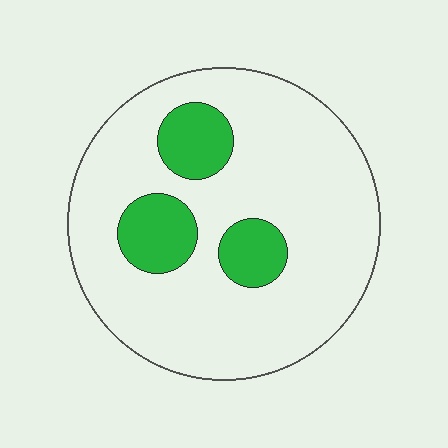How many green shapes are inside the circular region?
3.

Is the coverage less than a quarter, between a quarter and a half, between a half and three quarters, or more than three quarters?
Less than a quarter.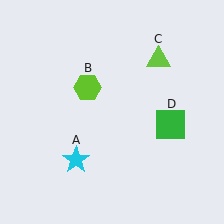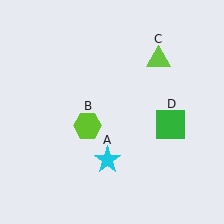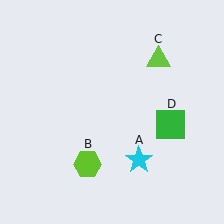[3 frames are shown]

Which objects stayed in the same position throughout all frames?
Lime triangle (object C) and green square (object D) remained stationary.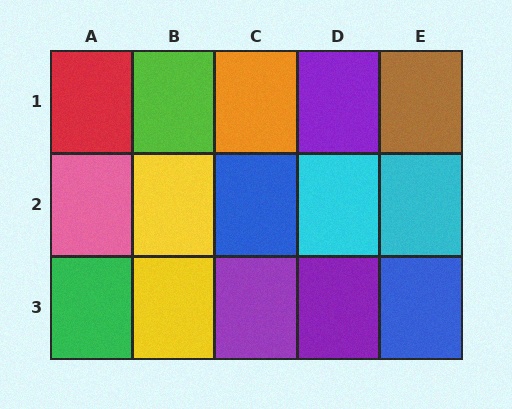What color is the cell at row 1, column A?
Red.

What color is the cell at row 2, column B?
Yellow.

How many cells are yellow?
2 cells are yellow.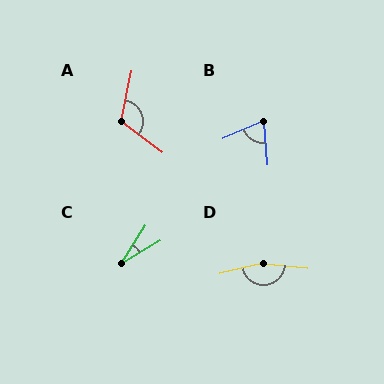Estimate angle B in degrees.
Approximately 72 degrees.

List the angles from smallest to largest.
C (27°), B (72°), A (115°), D (161°).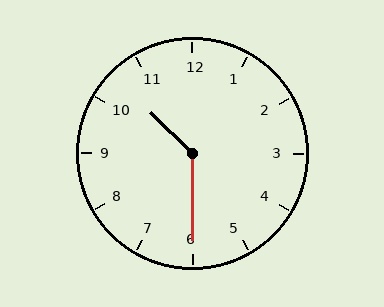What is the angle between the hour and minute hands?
Approximately 135 degrees.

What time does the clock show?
10:30.